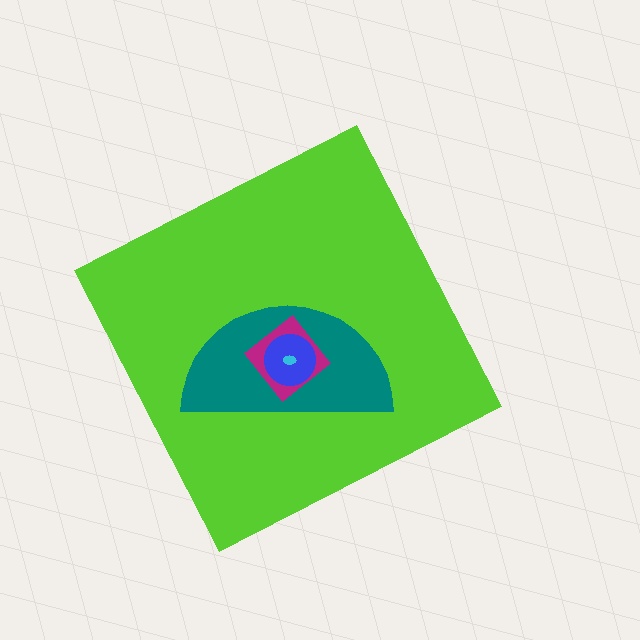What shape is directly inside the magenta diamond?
The blue circle.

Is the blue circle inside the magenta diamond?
Yes.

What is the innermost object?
The cyan ellipse.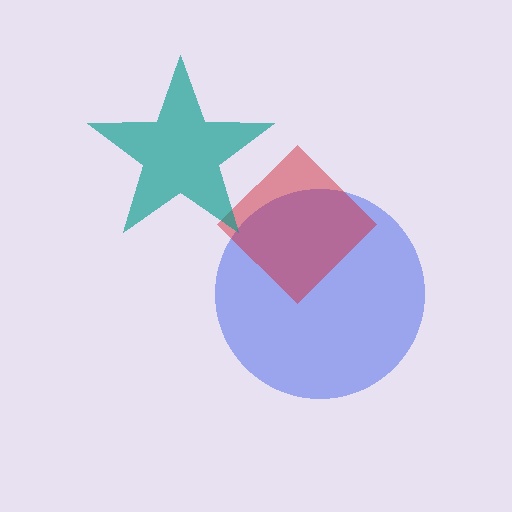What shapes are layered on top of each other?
The layered shapes are: a blue circle, a red diamond, a teal star.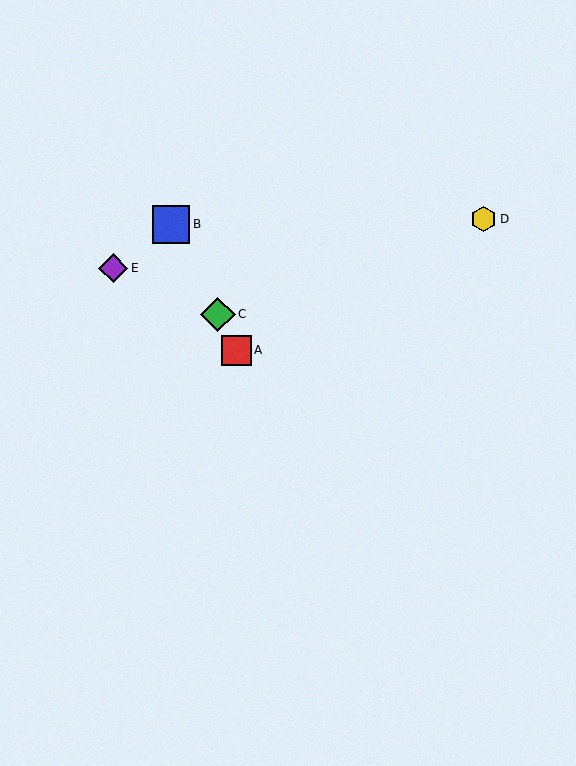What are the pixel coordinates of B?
Object B is at (171, 224).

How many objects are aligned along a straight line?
3 objects (A, B, C) are aligned along a straight line.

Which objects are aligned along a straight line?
Objects A, B, C are aligned along a straight line.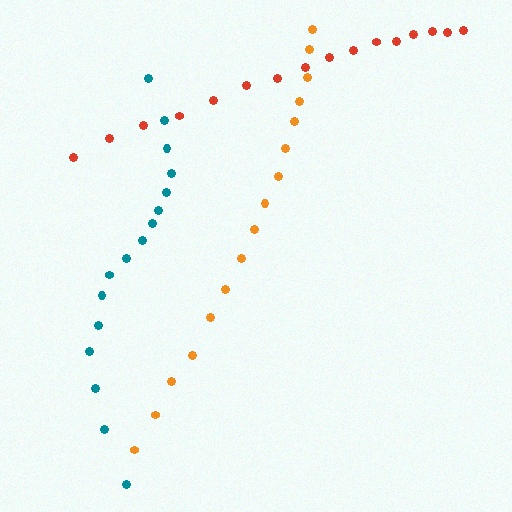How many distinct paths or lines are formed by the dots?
There are 3 distinct paths.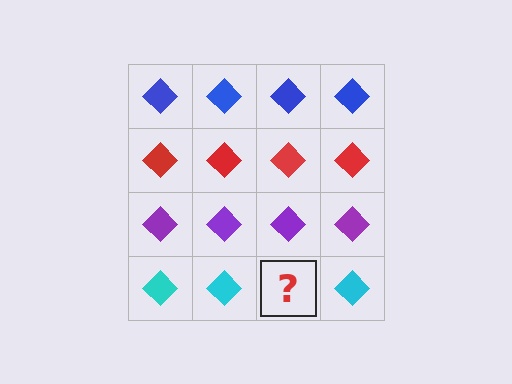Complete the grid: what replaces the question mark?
The question mark should be replaced with a cyan diamond.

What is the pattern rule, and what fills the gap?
The rule is that each row has a consistent color. The gap should be filled with a cyan diamond.